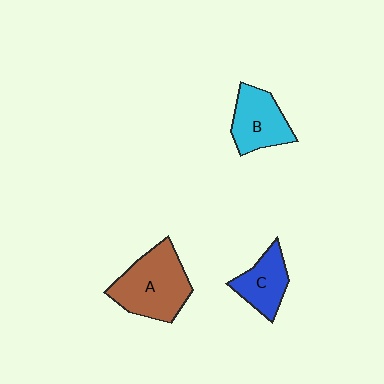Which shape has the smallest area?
Shape C (blue).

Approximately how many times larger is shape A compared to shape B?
Approximately 1.4 times.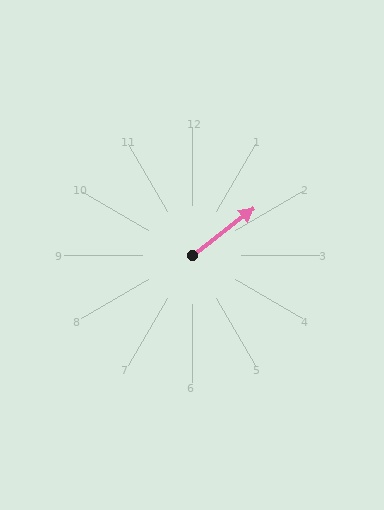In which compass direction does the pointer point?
Northeast.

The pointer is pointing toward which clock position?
Roughly 2 o'clock.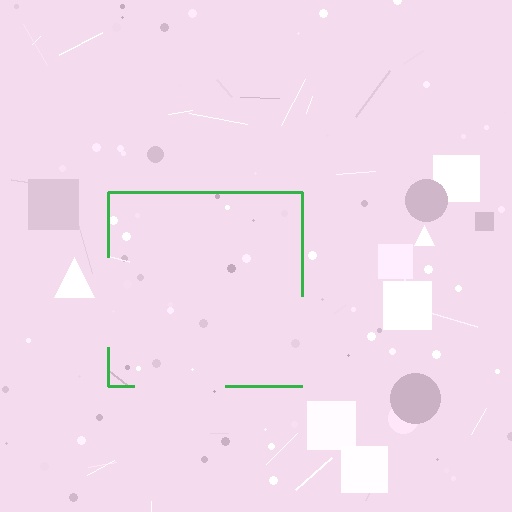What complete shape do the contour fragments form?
The contour fragments form a square.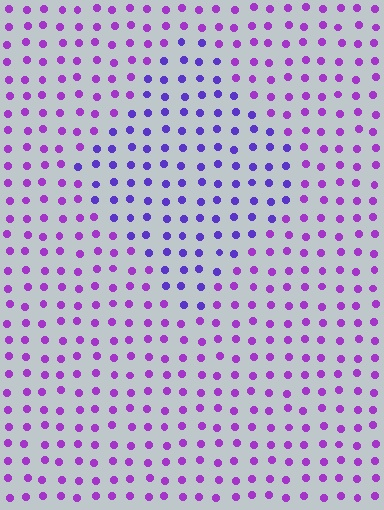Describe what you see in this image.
The image is filled with small purple elements in a uniform arrangement. A diamond-shaped region is visible where the elements are tinted to a slightly different hue, forming a subtle color boundary.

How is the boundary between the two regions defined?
The boundary is defined purely by a slight shift in hue (about 30 degrees). Spacing, size, and orientation are identical on both sides.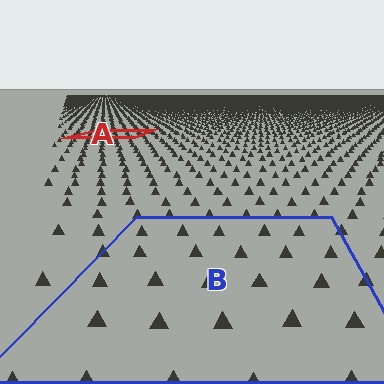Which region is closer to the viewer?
Region B is closer. The texture elements there are larger and more spread out.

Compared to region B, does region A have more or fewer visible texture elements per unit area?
Region A has more texture elements per unit area — they are packed more densely because it is farther away.